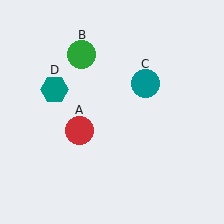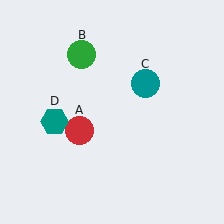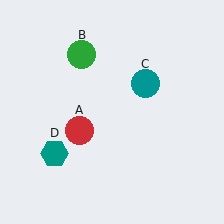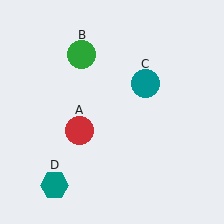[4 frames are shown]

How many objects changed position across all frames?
1 object changed position: teal hexagon (object D).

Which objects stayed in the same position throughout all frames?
Red circle (object A) and green circle (object B) and teal circle (object C) remained stationary.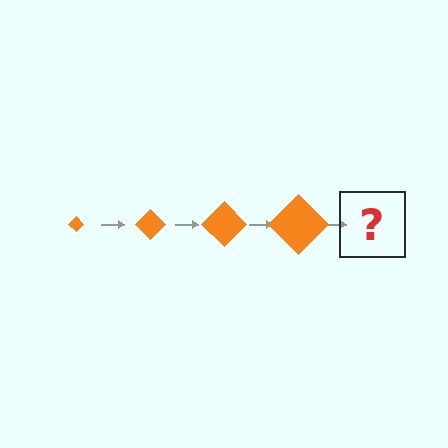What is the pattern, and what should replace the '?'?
The pattern is that the diamond gets progressively larger each step. The '?' should be an orange diamond, larger than the previous one.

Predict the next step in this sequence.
The next step is an orange diamond, larger than the previous one.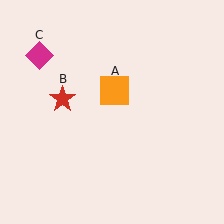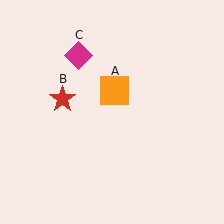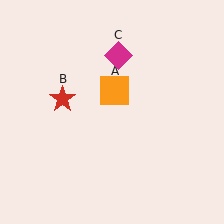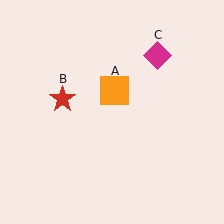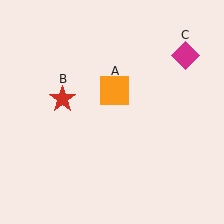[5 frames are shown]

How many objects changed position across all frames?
1 object changed position: magenta diamond (object C).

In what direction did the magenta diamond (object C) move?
The magenta diamond (object C) moved right.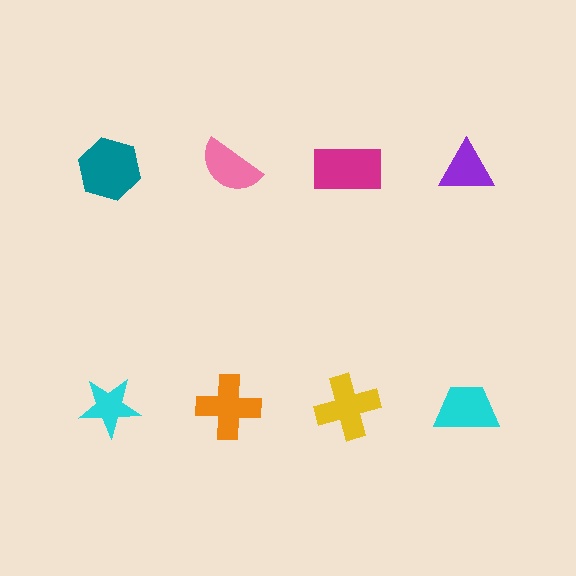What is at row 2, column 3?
A yellow cross.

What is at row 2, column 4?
A cyan trapezoid.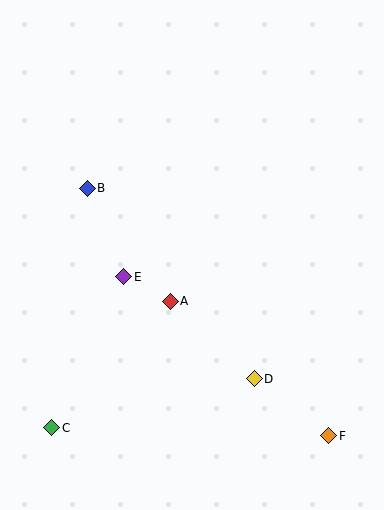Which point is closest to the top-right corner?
Point B is closest to the top-right corner.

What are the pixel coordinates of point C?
Point C is at (52, 428).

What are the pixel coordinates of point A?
Point A is at (170, 301).